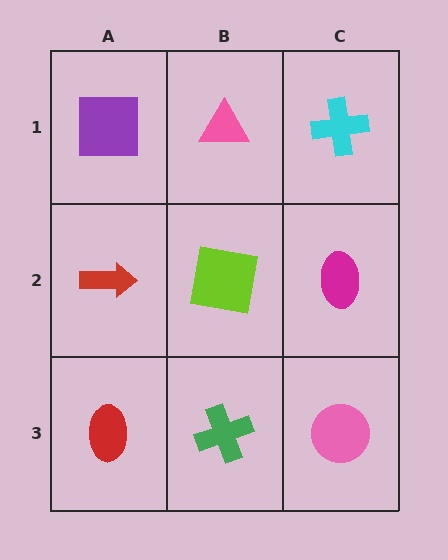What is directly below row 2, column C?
A pink circle.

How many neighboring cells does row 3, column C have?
2.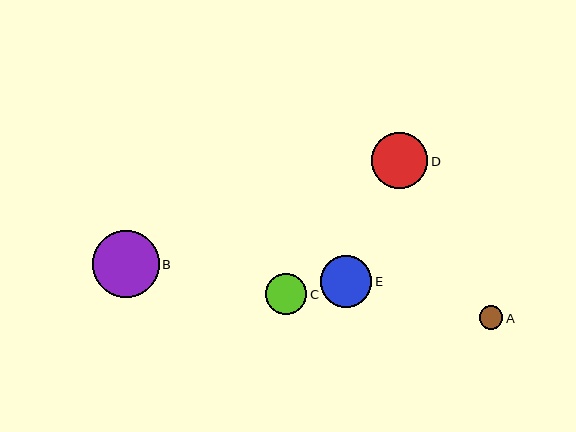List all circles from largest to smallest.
From largest to smallest: B, D, E, C, A.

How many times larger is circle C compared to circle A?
Circle C is approximately 1.7 times the size of circle A.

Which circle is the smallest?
Circle A is the smallest with a size of approximately 24 pixels.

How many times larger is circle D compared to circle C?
Circle D is approximately 1.4 times the size of circle C.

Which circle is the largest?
Circle B is the largest with a size of approximately 67 pixels.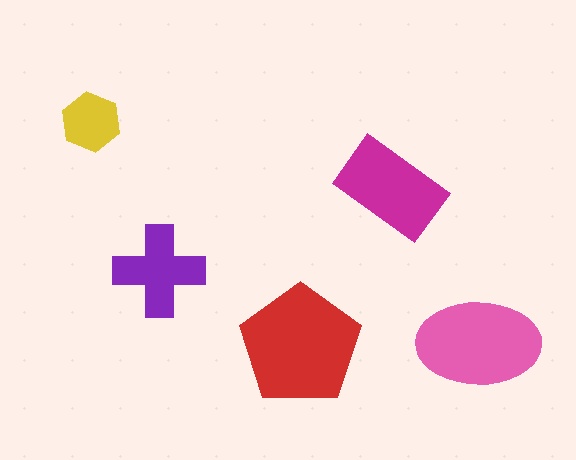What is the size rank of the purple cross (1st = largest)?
4th.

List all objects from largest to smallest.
The red pentagon, the pink ellipse, the magenta rectangle, the purple cross, the yellow hexagon.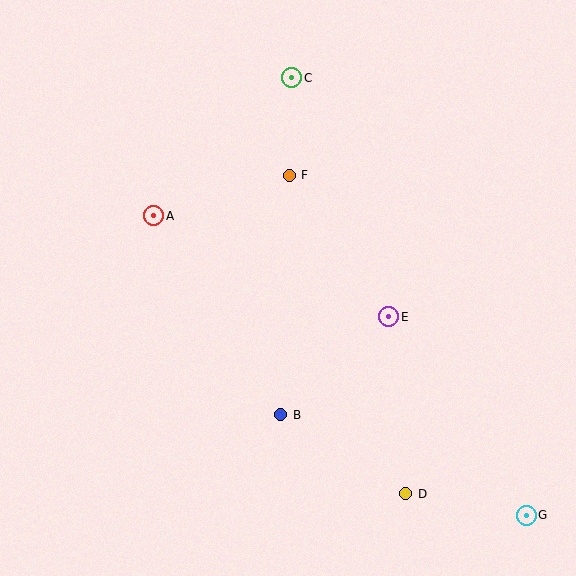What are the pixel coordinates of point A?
Point A is at (154, 216).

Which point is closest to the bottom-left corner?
Point B is closest to the bottom-left corner.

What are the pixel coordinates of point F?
Point F is at (289, 175).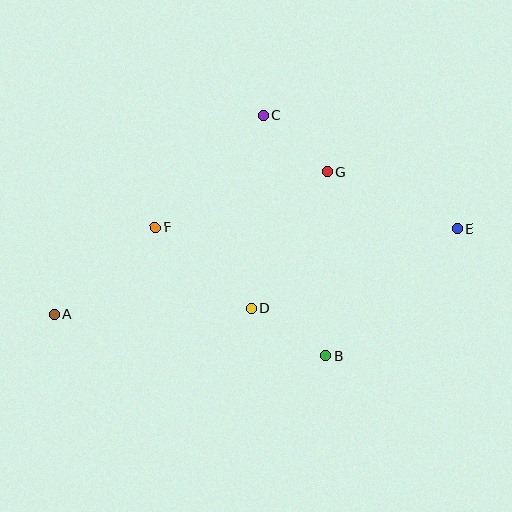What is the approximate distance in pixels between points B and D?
The distance between B and D is approximately 88 pixels.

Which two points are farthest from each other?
Points A and E are farthest from each other.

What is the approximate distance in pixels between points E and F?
The distance between E and F is approximately 301 pixels.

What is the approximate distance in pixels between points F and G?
The distance between F and G is approximately 180 pixels.